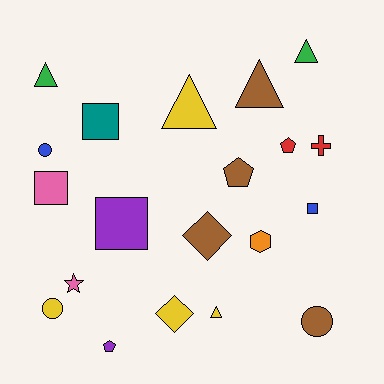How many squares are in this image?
There are 4 squares.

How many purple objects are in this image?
There are 2 purple objects.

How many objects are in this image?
There are 20 objects.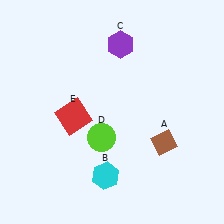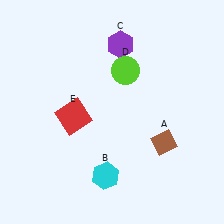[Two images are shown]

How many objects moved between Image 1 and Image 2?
1 object moved between the two images.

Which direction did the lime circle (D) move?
The lime circle (D) moved up.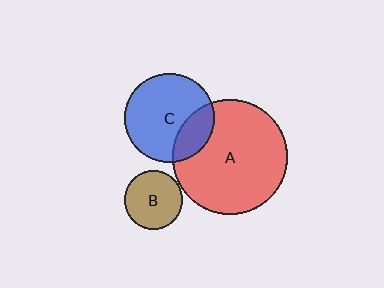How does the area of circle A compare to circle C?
Approximately 1.6 times.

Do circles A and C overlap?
Yes.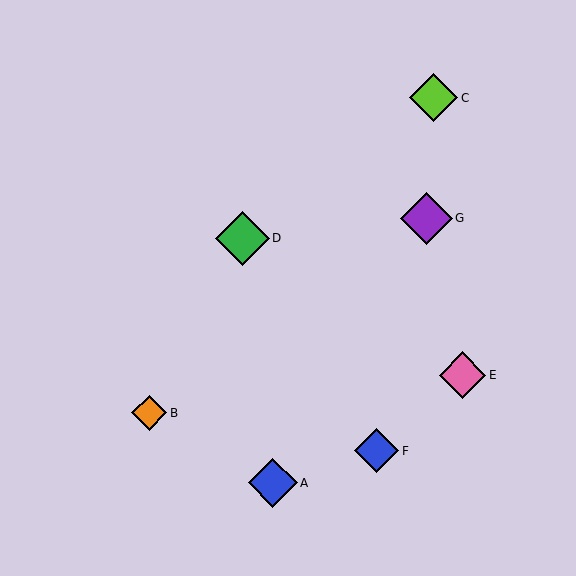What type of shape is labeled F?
Shape F is a blue diamond.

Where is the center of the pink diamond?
The center of the pink diamond is at (462, 375).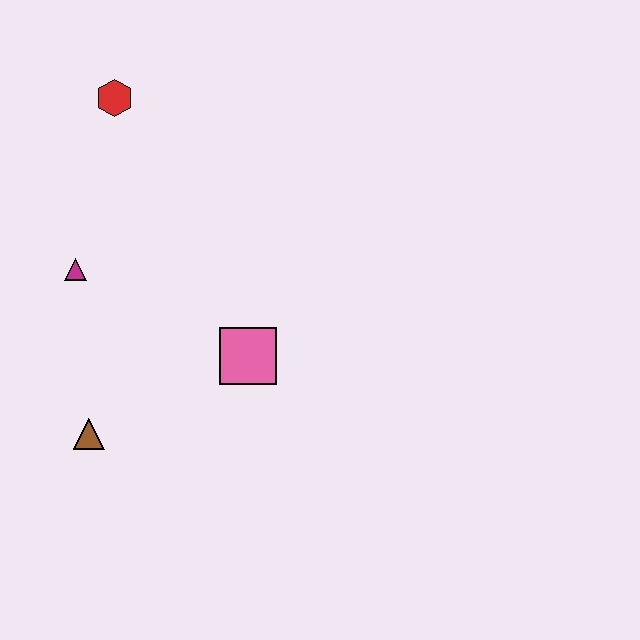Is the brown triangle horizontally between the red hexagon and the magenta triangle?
Yes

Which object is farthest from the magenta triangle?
The pink square is farthest from the magenta triangle.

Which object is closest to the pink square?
The brown triangle is closest to the pink square.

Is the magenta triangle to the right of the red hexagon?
No